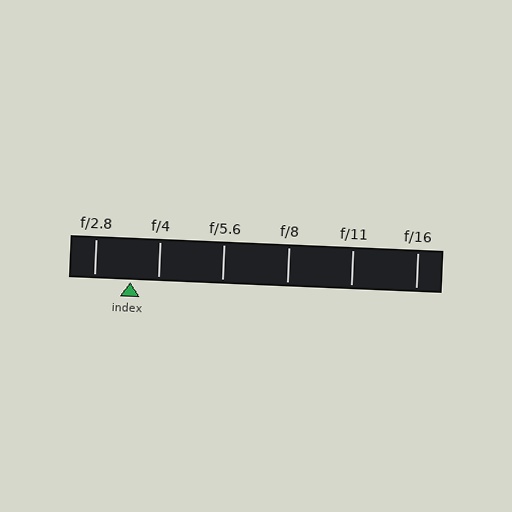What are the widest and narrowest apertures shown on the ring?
The widest aperture shown is f/2.8 and the narrowest is f/16.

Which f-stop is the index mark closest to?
The index mark is closest to f/4.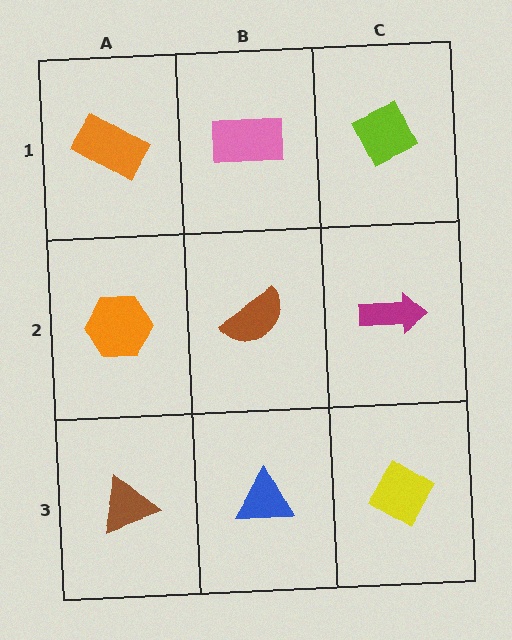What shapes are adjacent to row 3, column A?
An orange hexagon (row 2, column A), a blue triangle (row 3, column B).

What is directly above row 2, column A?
An orange rectangle.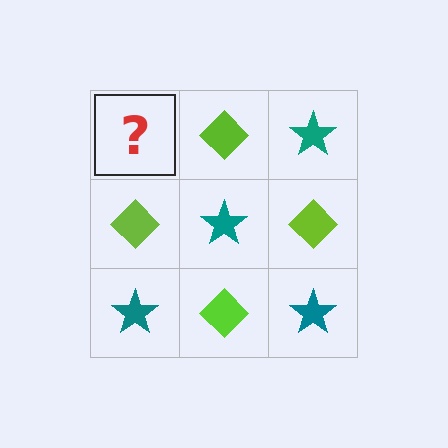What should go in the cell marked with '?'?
The missing cell should contain a teal star.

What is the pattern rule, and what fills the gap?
The rule is that it alternates teal star and lime diamond in a checkerboard pattern. The gap should be filled with a teal star.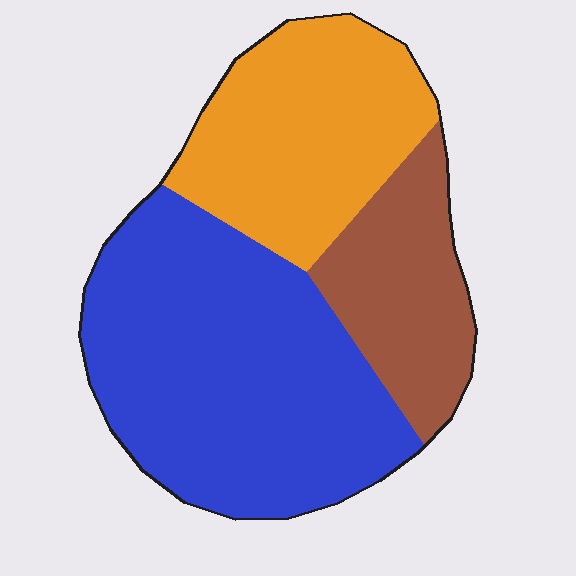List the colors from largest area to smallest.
From largest to smallest: blue, orange, brown.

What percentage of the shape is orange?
Orange takes up about one third (1/3) of the shape.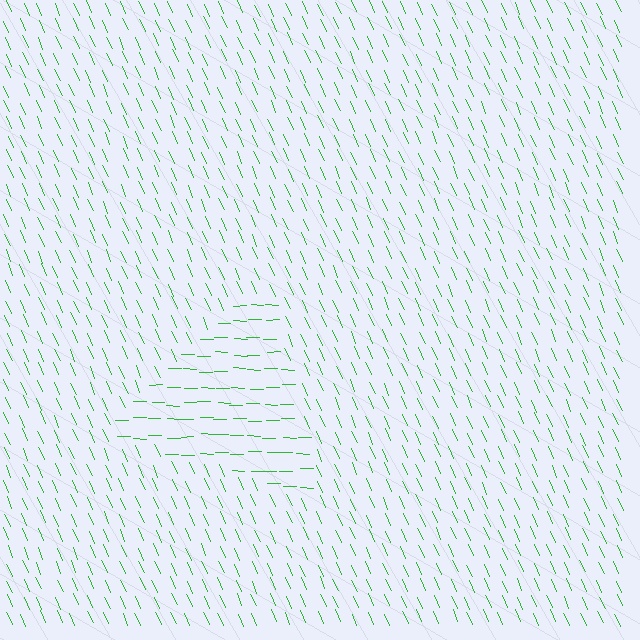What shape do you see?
I see a triangle.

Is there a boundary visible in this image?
Yes, there is a texture boundary formed by a change in line orientation.